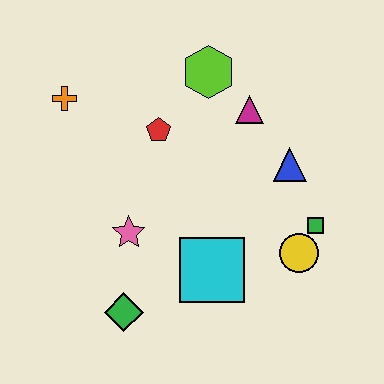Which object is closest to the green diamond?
The pink star is closest to the green diamond.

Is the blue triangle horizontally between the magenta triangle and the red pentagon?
No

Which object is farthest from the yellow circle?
The orange cross is farthest from the yellow circle.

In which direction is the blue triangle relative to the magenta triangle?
The blue triangle is below the magenta triangle.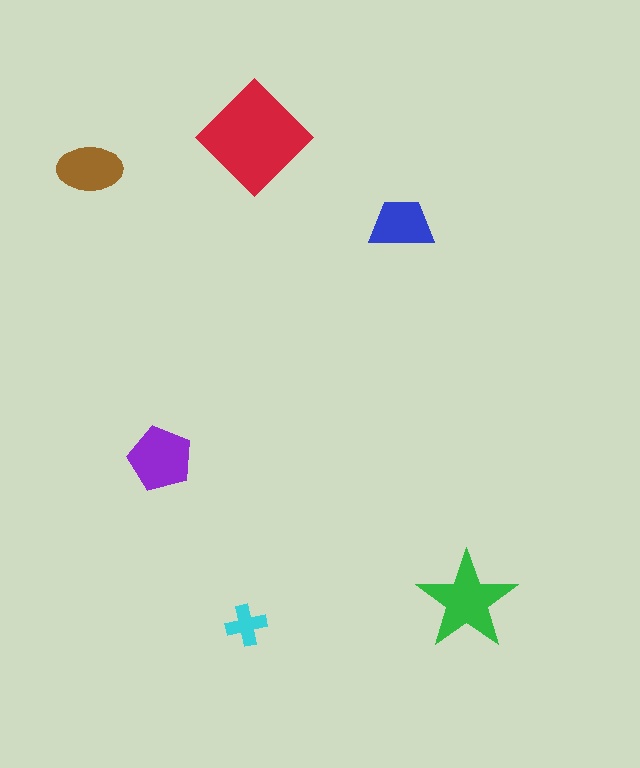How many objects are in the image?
There are 6 objects in the image.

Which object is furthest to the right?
The green star is rightmost.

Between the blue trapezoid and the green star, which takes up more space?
The green star.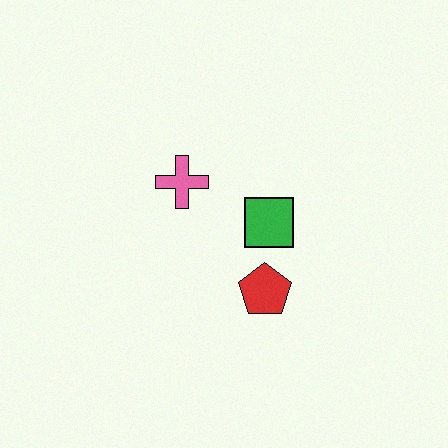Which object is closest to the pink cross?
The green square is closest to the pink cross.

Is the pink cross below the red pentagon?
No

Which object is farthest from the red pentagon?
The pink cross is farthest from the red pentagon.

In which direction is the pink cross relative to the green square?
The pink cross is to the left of the green square.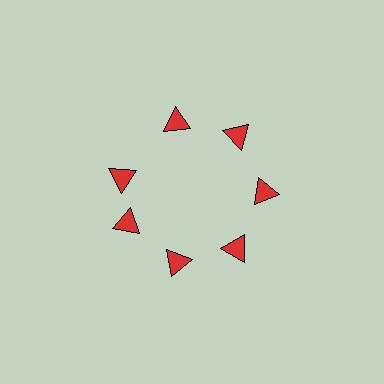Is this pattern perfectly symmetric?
No. The 7 red triangles are arranged in a ring, but one element near the 10 o'clock position is rotated out of alignment along the ring, breaking the 7-fold rotational symmetry.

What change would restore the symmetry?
The symmetry would be restored by rotating it back into even spacing with its neighbors so that all 7 triangles sit at equal angles and equal distance from the center.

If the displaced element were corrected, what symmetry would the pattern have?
It would have 7-fold rotational symmetry — the pattern would map onto itself every 51 degrees.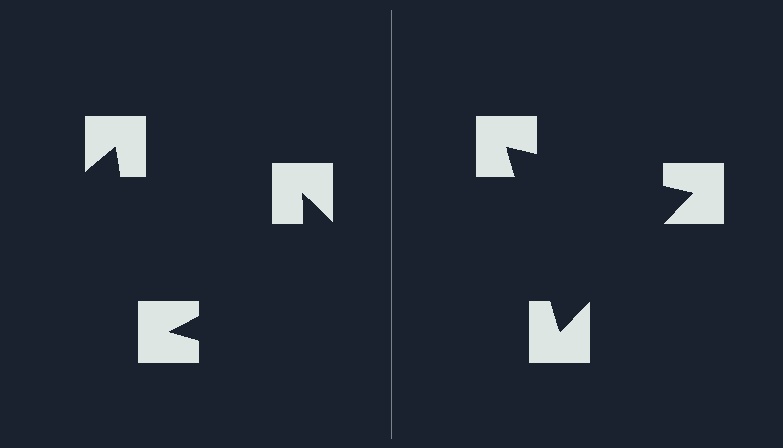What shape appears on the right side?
An illusory triangle.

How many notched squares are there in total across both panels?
6 — 3 on each side.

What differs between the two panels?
The notched squares are positioned identically on both sides; only the wedge orientations differ. On the right they align to a triangle; on the left they are misaligned.